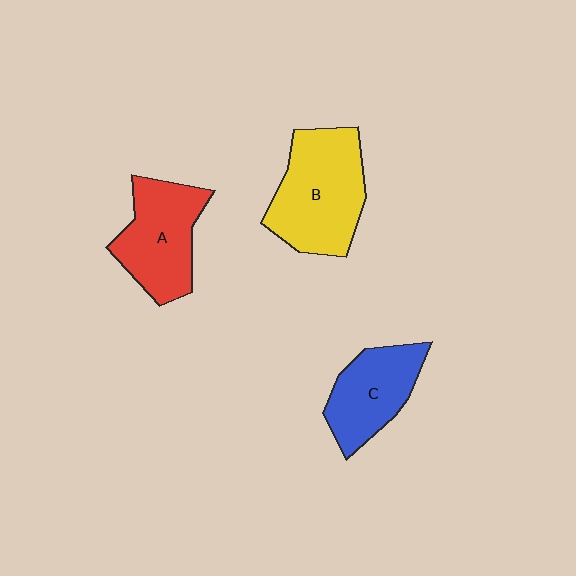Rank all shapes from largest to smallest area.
From largest to smallest: B (yellow), A (red), C (blue).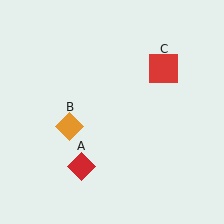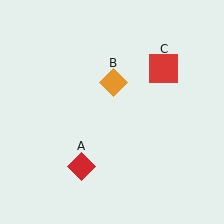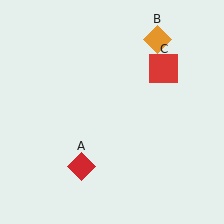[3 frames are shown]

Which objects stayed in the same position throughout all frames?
Red diamond (object A) and red square (object C) remained stationary.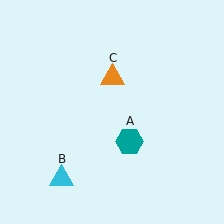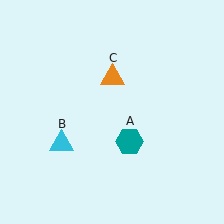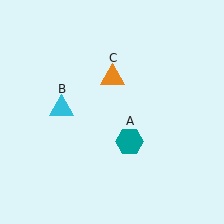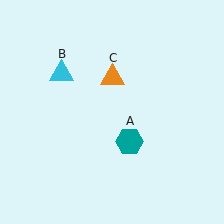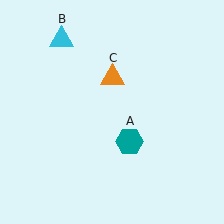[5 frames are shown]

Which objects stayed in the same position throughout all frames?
Teal hexagon (object A) and orange triangle (object C) remained stationary.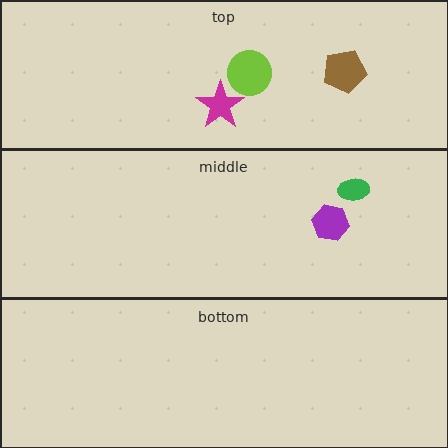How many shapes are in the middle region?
2.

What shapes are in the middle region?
The green ellipse, the purple hexagon.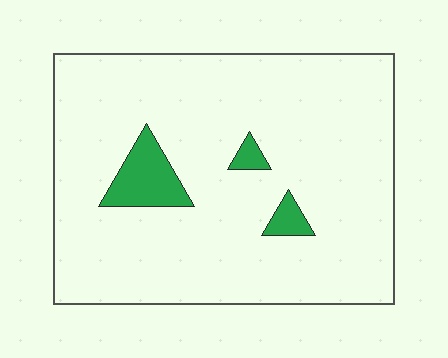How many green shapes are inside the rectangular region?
3.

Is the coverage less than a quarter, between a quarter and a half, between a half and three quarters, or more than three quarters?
Less than a quarter.